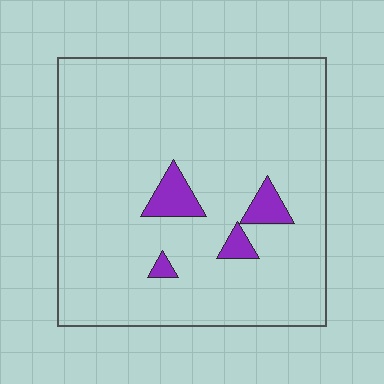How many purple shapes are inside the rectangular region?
4.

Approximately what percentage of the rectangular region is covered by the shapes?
Approximately 5%.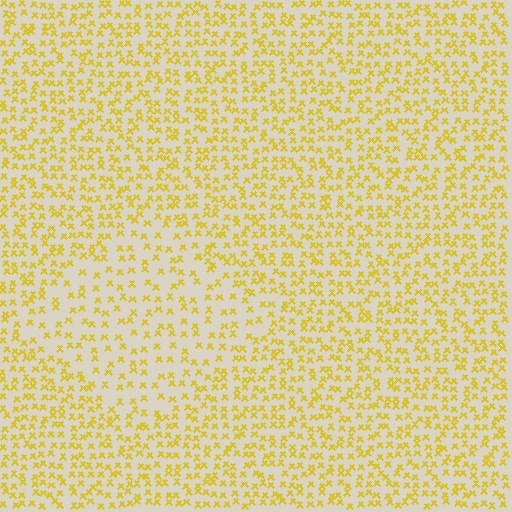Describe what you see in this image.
The image contains small yellow elements arranged at two different densities. A diamond-shaped region is visible where the elements are less densely packed than the surrounding area.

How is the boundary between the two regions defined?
The boundary is defined by a change in element density (approximately 1.7x ratio). All elements are the same color, size, and shape.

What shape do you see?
I see a diamond.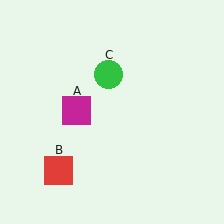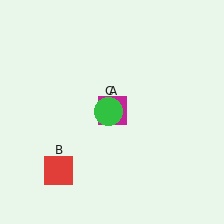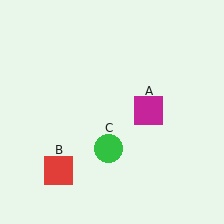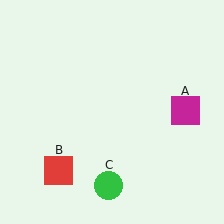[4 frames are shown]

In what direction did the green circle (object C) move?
The green circle (object C) moved down.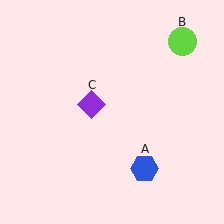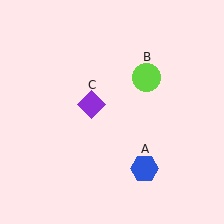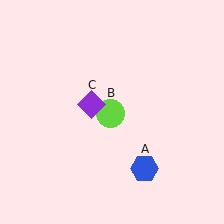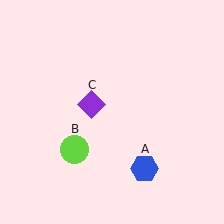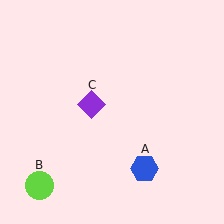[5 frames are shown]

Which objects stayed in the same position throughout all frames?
Blue hexagon (object A) and purple diamond (object C) remained stationary.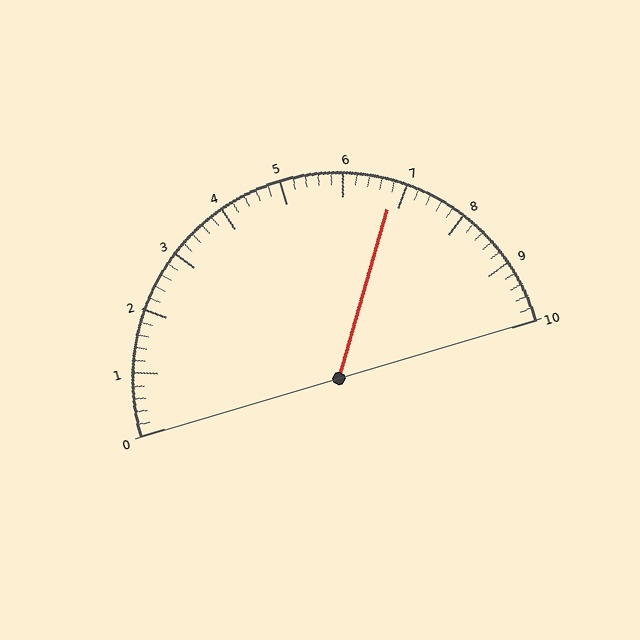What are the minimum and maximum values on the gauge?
The gauge ranges from 0 to 10.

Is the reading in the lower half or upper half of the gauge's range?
The reading is in the upper half of the range (0 to 10).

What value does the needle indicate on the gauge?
The needle indicates approximately 6.8.